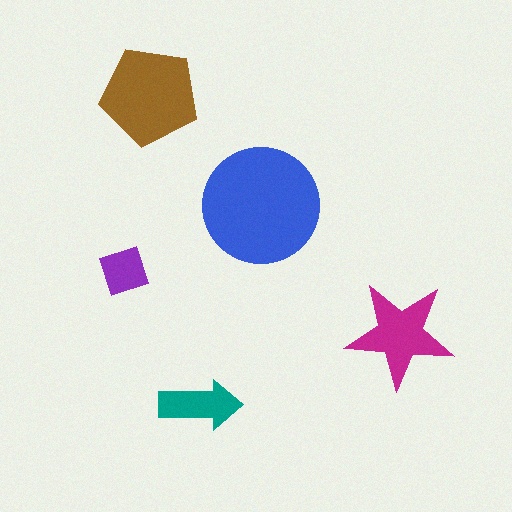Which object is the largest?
The blue circle.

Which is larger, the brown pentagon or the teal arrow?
The brown pentagon.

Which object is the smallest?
The purple square.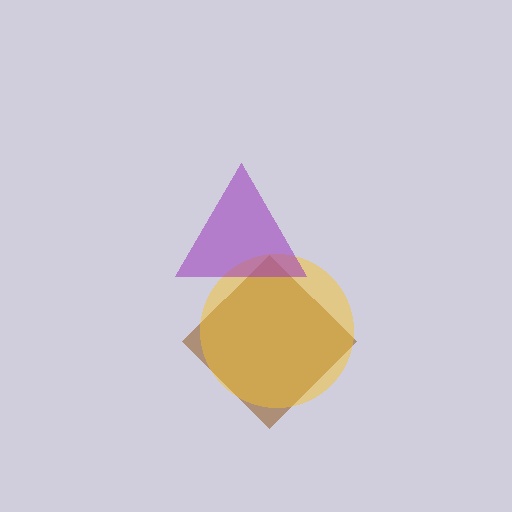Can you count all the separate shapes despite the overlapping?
Yes, there are 3 separate shapes.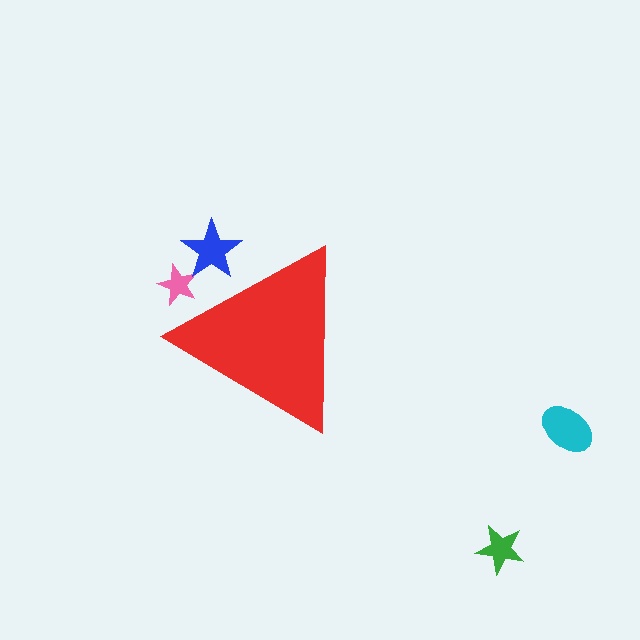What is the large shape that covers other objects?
A red triangle.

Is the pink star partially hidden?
Yes, the pink star is partially hidden behind the red triangle.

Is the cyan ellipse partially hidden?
No, the cyan ellipse is fully visible.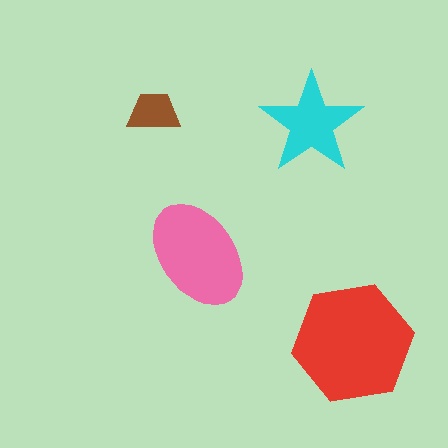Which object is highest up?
The brown trapezoid is topmost.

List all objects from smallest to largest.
The brown trapezoid, the cyan star, the pink ellipse, the red hexagon.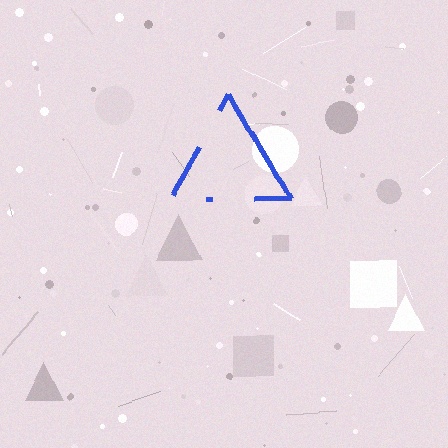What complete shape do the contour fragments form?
The contour fragments form a triangle.